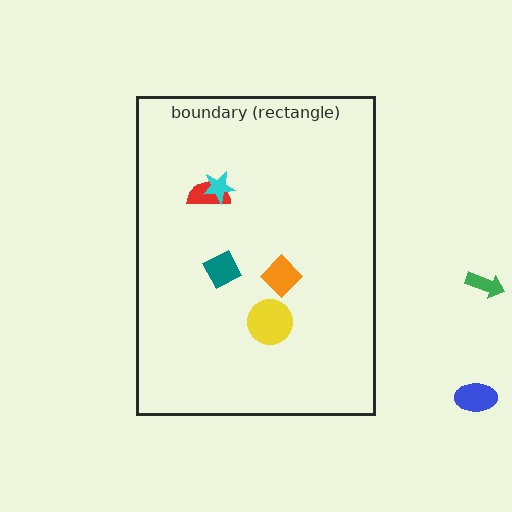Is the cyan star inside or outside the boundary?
Inside.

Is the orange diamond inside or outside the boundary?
Inside.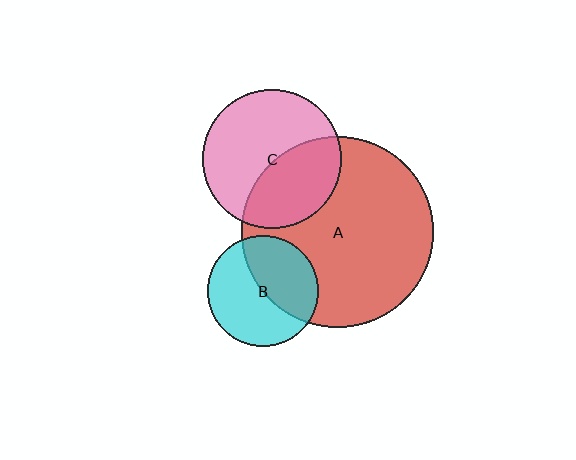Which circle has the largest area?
Circle A (red).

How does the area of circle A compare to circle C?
Approximately 1.9 times.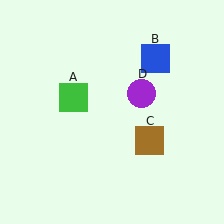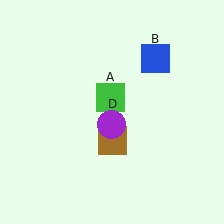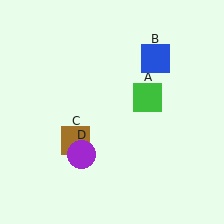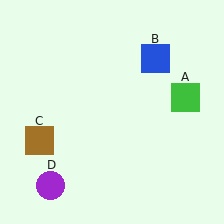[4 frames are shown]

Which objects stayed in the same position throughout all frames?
Blue square (object B) remained stationary.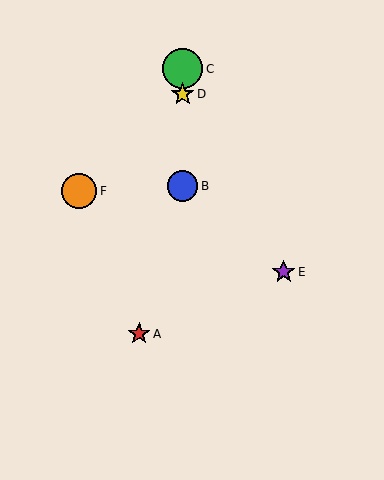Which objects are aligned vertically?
Objects B, C, D are aligned vertically.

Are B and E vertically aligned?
No, B is at x≈183 and E is at x≈284.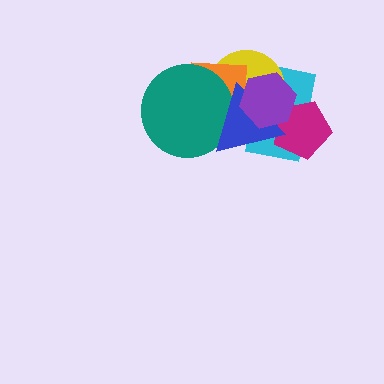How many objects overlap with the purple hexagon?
5 objects overlap with the purple hexagon.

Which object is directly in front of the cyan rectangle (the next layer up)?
The yellow circle is directly in front of the cyan rectangle.